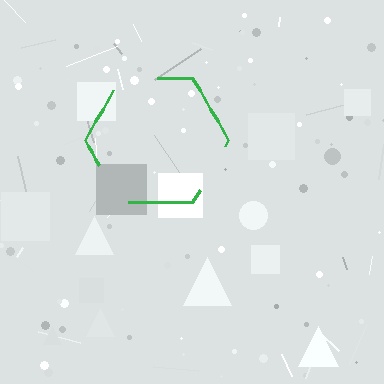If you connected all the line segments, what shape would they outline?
They would outline a hexagon.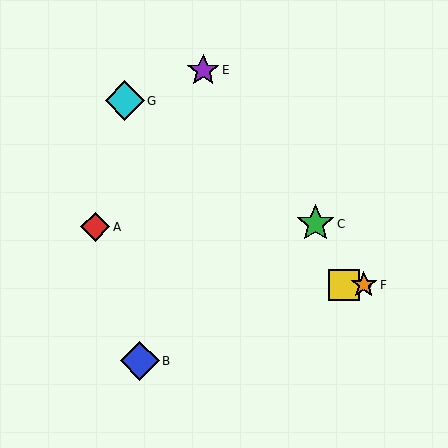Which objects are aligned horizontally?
Objects D, F are aligned horizontally.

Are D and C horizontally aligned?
No, D is at y≈285 and C is at y≈224.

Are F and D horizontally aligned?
Yes, both are at y≈285.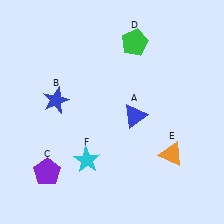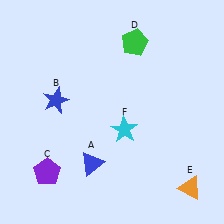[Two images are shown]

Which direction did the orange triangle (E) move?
The orange triangle (E) moved down.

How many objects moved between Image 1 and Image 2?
3 objects moved between the two images.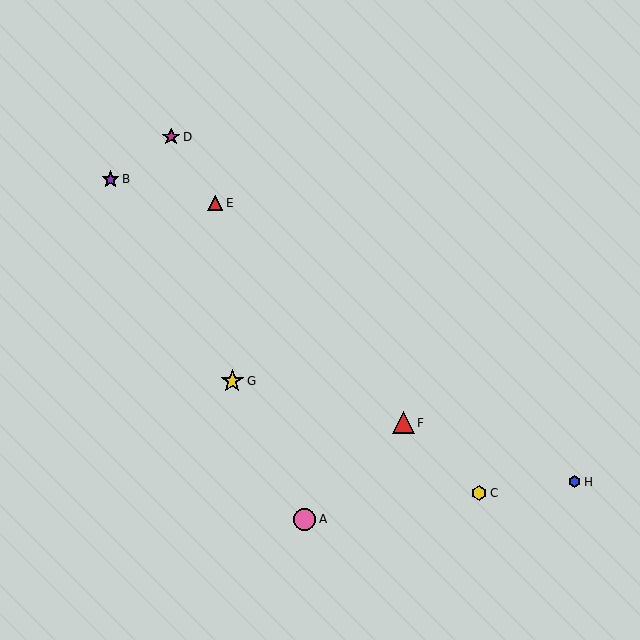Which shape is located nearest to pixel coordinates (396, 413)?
The red triangle (labeled F) at (403, 423) is nearest to that location.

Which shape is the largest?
The yellow star (labeled G) is the largest.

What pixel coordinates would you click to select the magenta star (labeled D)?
Click at (171, 137) to select the magenta star D.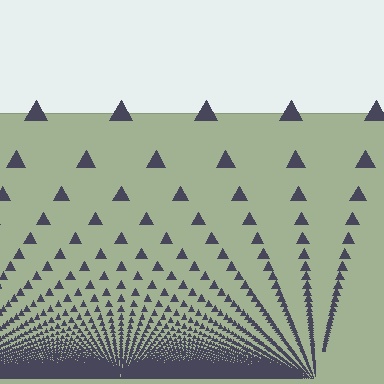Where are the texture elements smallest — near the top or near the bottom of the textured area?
Near the bottom.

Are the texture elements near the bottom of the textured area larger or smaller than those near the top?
Smaller. The gradient is inverted — elements near the bottom are smaller and denser.